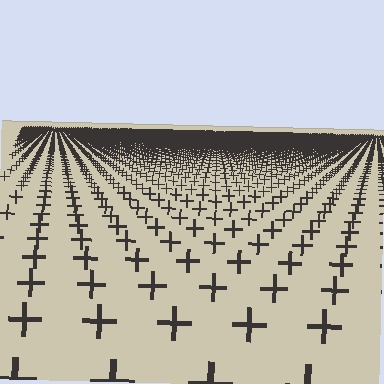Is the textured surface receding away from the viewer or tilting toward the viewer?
The surface is receding away from the viewer. Texture elements get smaller and denser toward the top.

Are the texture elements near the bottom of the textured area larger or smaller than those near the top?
Larger. Near the bottom, elements are closer to the viewer and appear at a bigger on-screen size.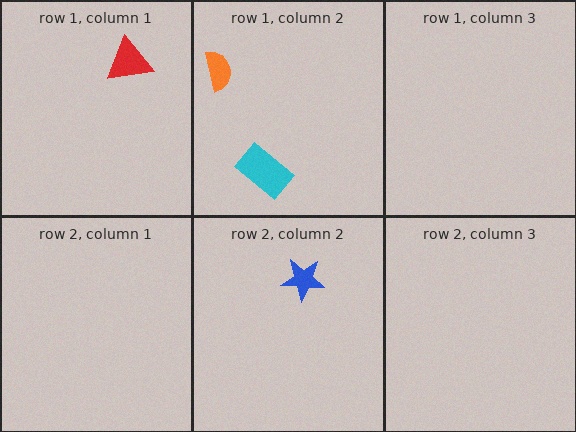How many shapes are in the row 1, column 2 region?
2.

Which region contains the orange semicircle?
The row 1, column 2 region.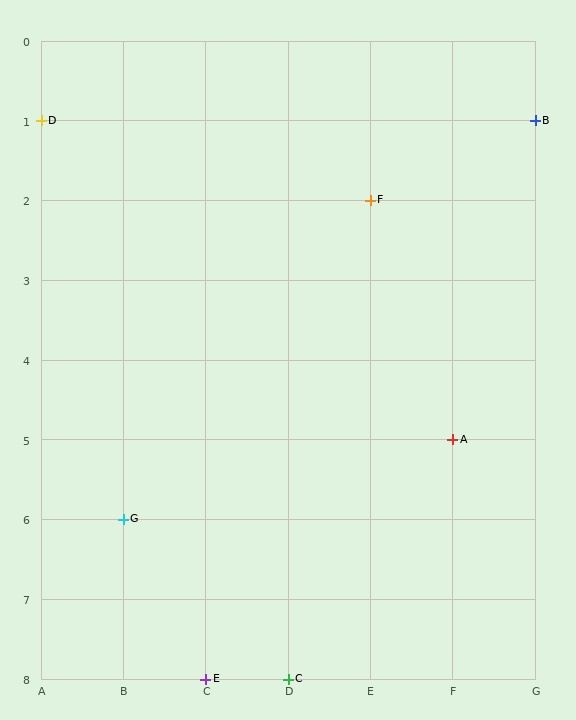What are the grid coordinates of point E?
Point E is at grid coordinates (C, 8).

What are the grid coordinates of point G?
Point G is at grid coordinates (B, 6).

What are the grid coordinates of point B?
Point B is at grid coordinates (G, 1).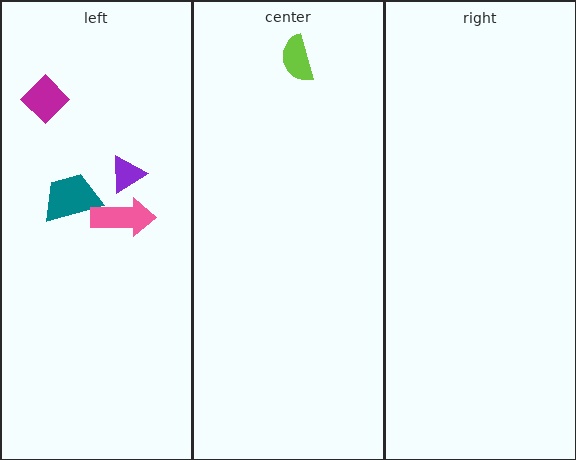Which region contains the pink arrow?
The left region.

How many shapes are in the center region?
1.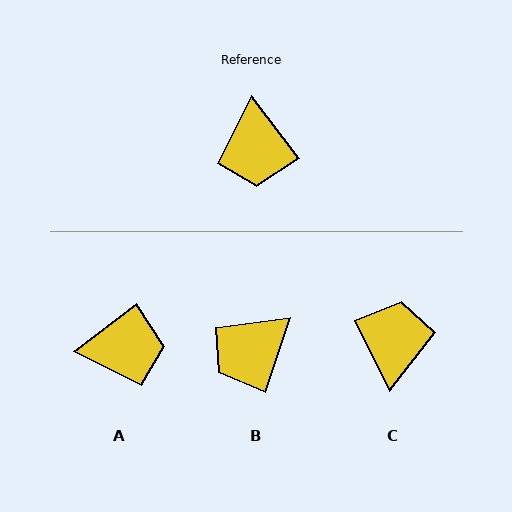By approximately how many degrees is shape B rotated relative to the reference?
Approximately 56 degrees clockwise.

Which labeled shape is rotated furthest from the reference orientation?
C, about 169 degrees away.